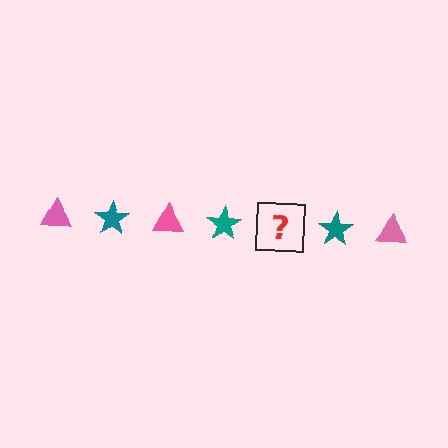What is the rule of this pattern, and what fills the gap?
The rule is that the pattern alternates between pink triangle and teal star. The gap should be filled with a pink triangle.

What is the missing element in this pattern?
The missing element is a pink triangle.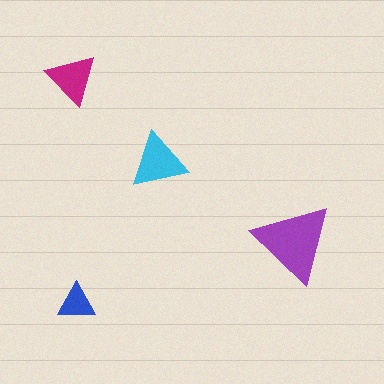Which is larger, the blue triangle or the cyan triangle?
The cyan one.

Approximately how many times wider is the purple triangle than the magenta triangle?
About 1.5 times wider.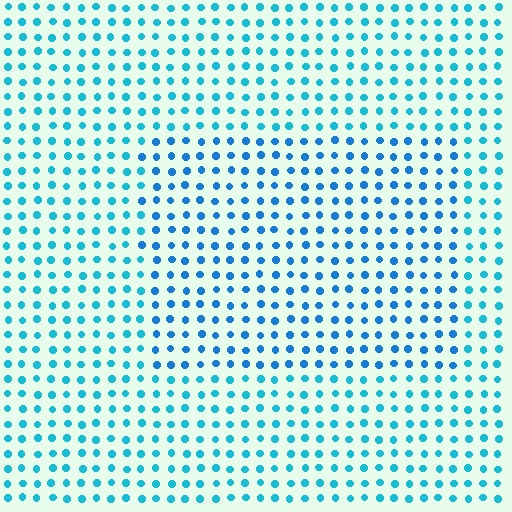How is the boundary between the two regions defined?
The boundary is defined purely by a slight shift in hue (about 21 degrees). Spacing, size, and orientation are identical on both sides.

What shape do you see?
I see a rectangle.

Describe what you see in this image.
The image is filled with small cyan elements in a uniform arrangement. A rectangle-shaped region is visible where the elements are tinted to a slightly different hue, forming a subtle color boundary.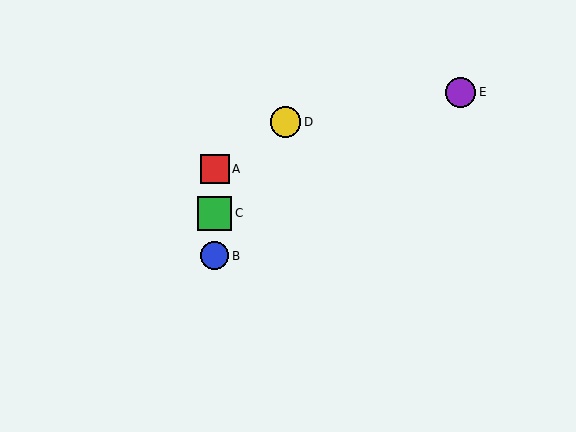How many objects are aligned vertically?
3 objects (A, B, C) are aligned vertically.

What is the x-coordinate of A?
Object A is at x≈215.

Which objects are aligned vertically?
Objects A, B, C are aligned vertically.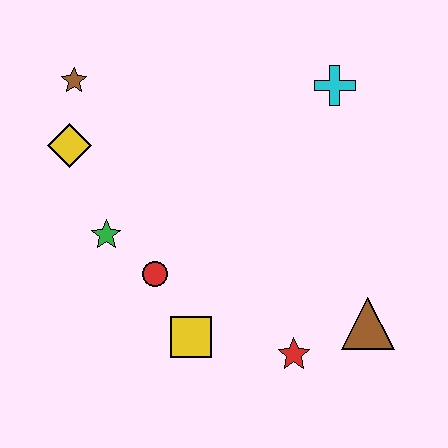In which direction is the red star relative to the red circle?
The red star is to the right of the red circle.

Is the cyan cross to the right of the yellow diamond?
Yes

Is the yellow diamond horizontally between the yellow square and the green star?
No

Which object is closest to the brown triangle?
The red star is closest to the brown triangle.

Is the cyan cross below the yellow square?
No